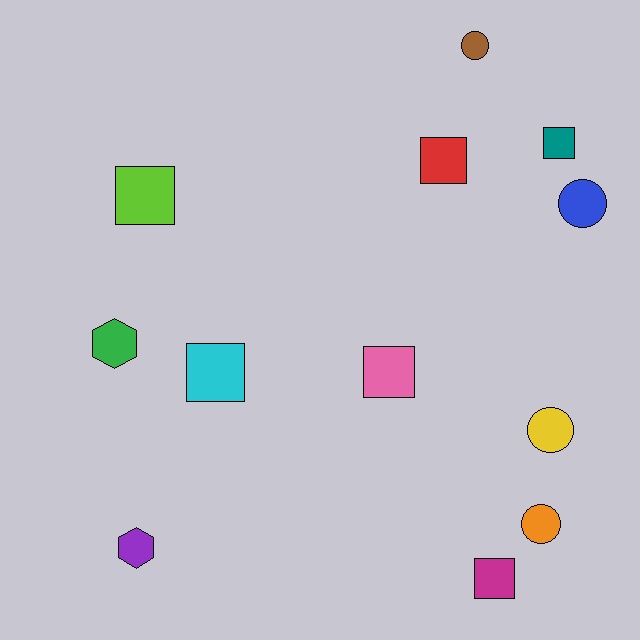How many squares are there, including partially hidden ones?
There are 6 squares.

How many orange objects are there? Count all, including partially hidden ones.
There is 1 orange object.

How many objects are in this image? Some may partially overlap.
There are 12 objects.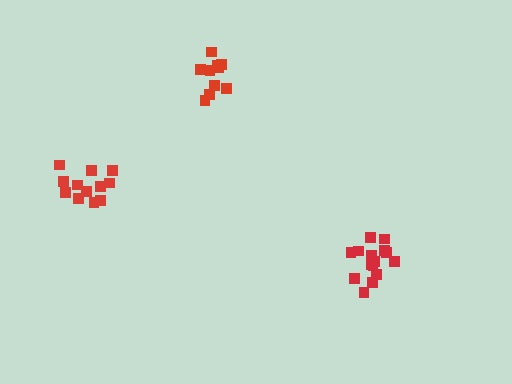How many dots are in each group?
Group 1: 15 dots, Group 2: 12 dots, Group 3: 10 dots (37 total).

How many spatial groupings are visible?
There are 3 spatial groupings.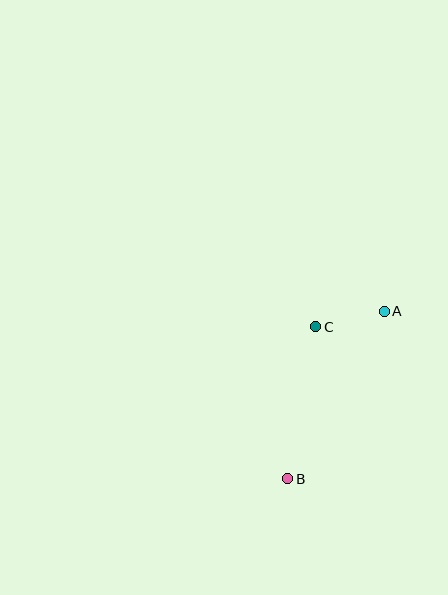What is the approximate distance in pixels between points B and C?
The distance between B and C is approximately 155 pixels.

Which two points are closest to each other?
Points A and C are closest to each other.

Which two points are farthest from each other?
Points A and B are farthest from each other.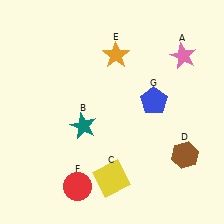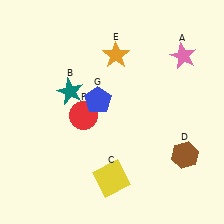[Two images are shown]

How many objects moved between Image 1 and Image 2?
3 objects moved between the two images.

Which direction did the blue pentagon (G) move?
The blue pentagon (G) moved left.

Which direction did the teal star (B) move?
The teal star (B) moved up.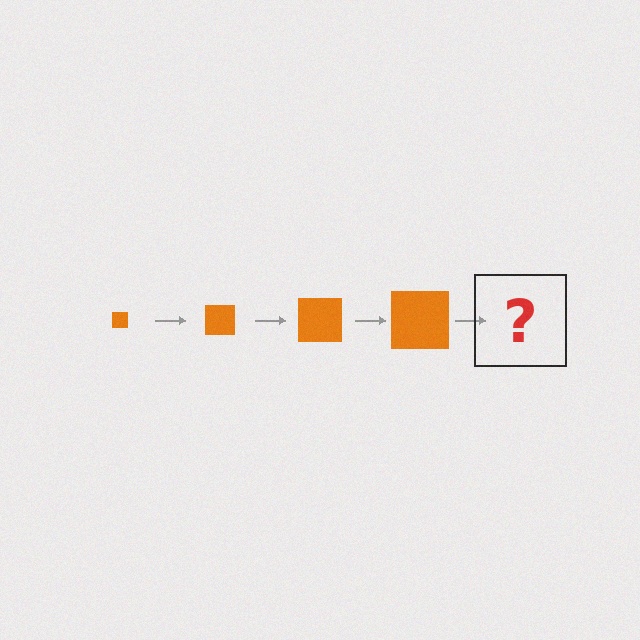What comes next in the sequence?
The next element should be an orange square, larger than the previous one.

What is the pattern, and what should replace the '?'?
The pattern is that the square gets progressively larger each step. The '?' should be an orange square, larger than the previous one.